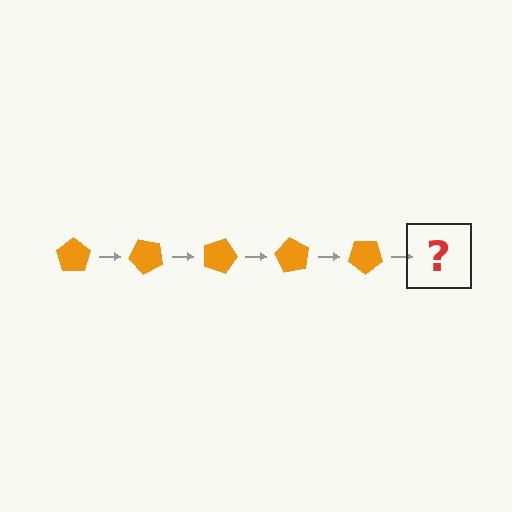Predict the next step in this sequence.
The next step is an orange pentagon rotated 225 degrees.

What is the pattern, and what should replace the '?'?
The pattern is that the pentagon rotates 45 degrees each step. The '?' should be an orange pentagon rotated 225 degrees.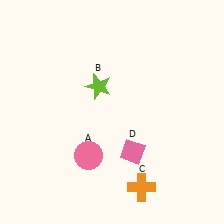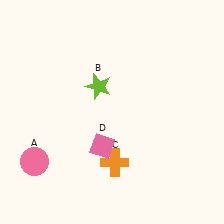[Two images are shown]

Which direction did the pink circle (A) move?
The pink circle (A) moved left.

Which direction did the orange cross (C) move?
The orange cross (C) moved left.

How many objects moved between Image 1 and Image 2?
3 objects moved between the two images.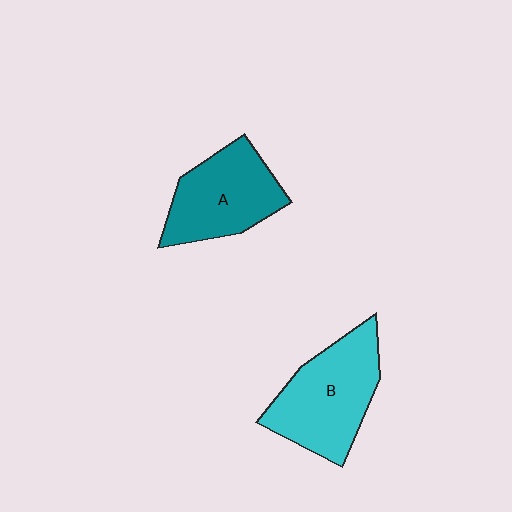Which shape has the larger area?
Shape B (cyan).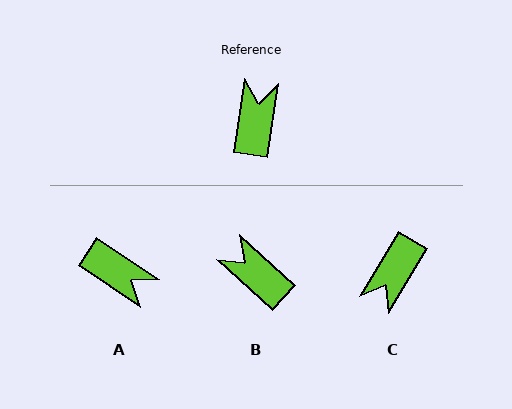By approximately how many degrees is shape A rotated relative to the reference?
Approximately 115 degrees clockwise.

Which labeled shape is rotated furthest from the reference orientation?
C, about 157 degrees away.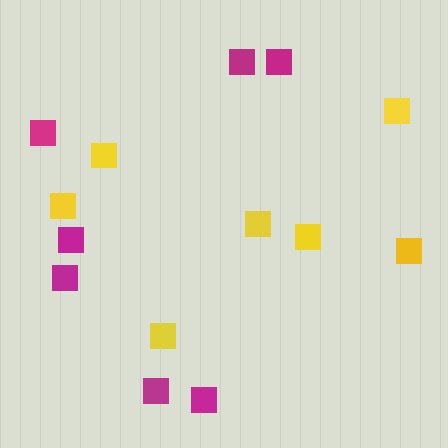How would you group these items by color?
There are 2 groups: one group of yellow squares (7) and one group of magenta squares (7).